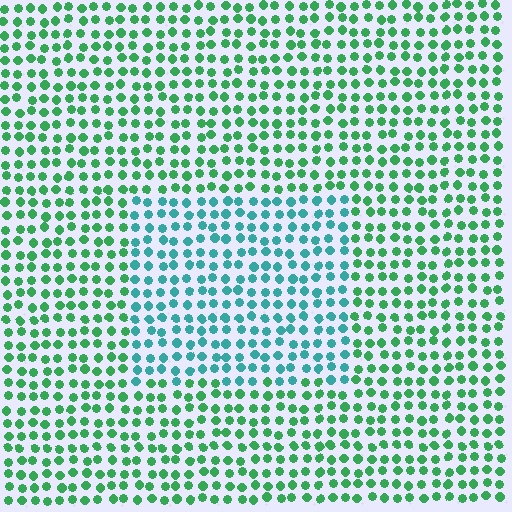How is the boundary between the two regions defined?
The boundary is defined purely by a slight shift in hue (about 40 degrees). Spacing, size, and orientation are identical on both sides.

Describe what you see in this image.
The image is filled with small green elements in a uniform arrangement. A rectangle-shaped region is visible where the elements are tinted to a slightly different hue, forming a subtle color boundary.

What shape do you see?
I see a rectangle.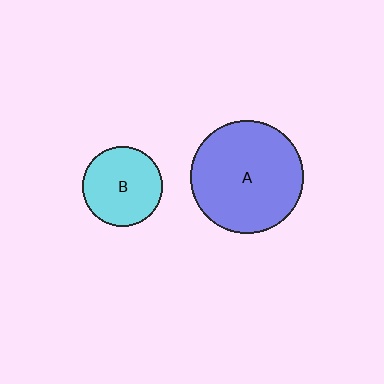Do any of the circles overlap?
No, none of the circles overlap.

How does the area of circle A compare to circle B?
Approximately 2.0 times.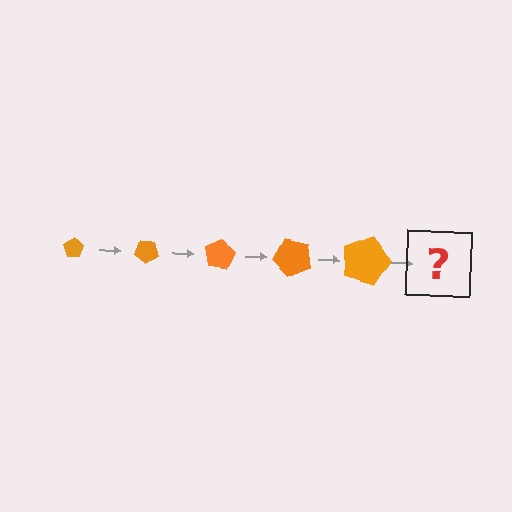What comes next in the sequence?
The next element should be a pentagon, larger than the previous one and rotated 200 degrees from the start.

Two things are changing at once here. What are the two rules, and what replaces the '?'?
The two rules are that the pentagon grows larger each step and it rotates 40 degrees each step. The '?' should be a pentagon, larger than the previous one and rotated 200 degrees from the start.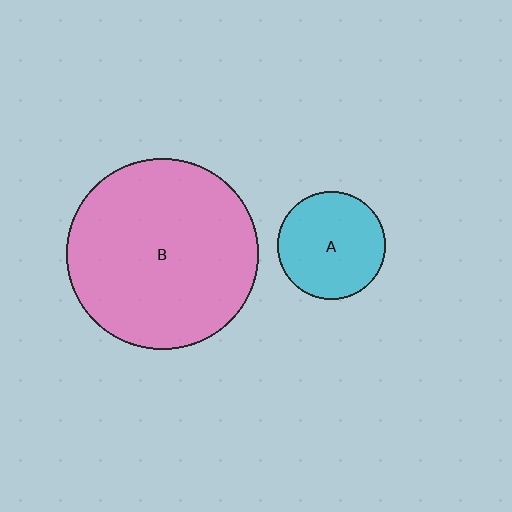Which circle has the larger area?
Circle B (pink).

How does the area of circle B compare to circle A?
Approximately 3.2 times.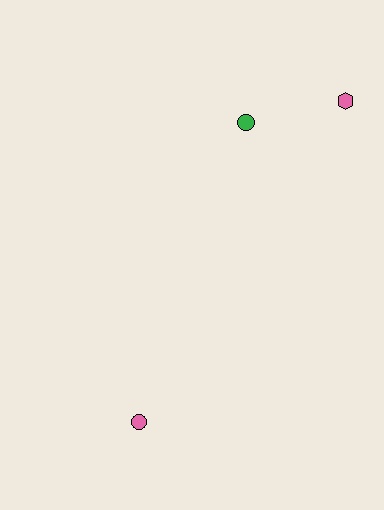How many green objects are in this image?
There is 1 green object.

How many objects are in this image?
There are 3 objects.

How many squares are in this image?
There are no squares.